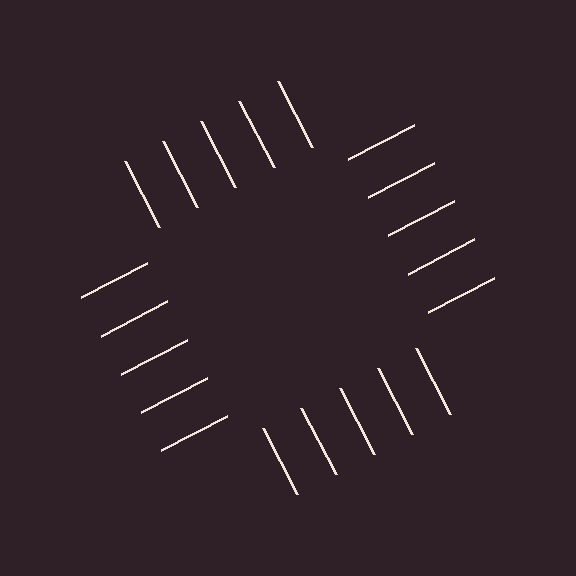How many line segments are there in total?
20 — 5 along each of the 4 edges.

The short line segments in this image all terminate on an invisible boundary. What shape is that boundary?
An illusory square — the line segments terminate on its edges but no continuous stroke is drawn.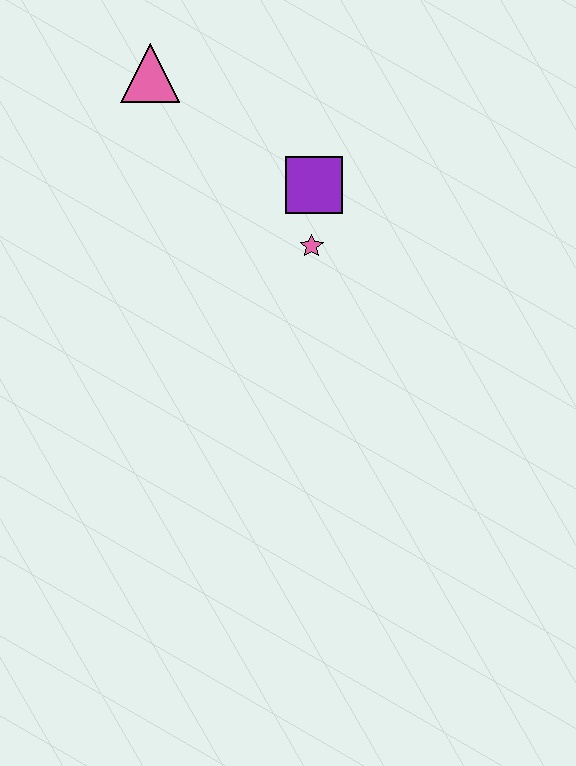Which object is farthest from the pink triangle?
The pink star is farthest from the pink triangle.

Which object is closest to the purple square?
The pink star is closest to the purple square.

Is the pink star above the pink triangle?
No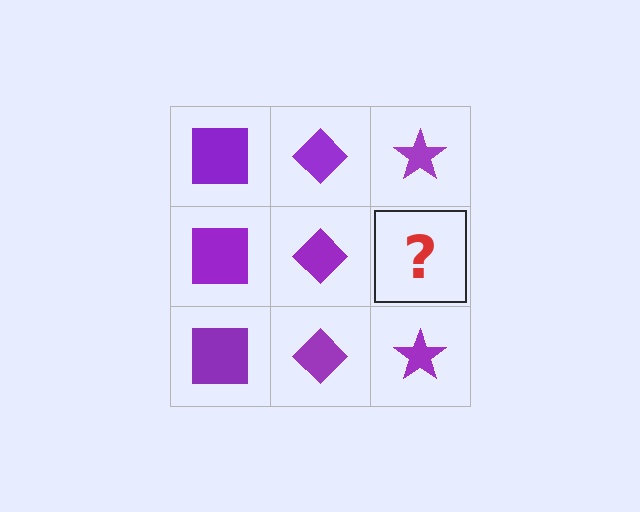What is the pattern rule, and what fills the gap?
The rule is that each column has a consistent shape. The gap should be filled with a purple star.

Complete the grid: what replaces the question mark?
The question mark should be replaced with a purple star.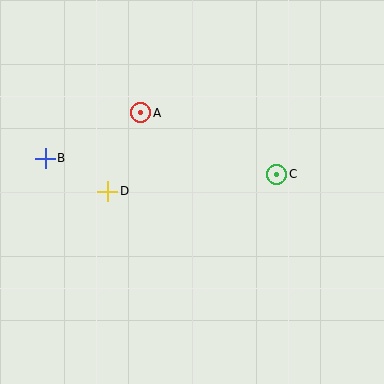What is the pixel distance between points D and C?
The distance between D and C is 170 pixels.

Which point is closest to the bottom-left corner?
Point D is closest to the bottom-left corner.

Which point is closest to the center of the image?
Point D at (108, 191) is closest to the center.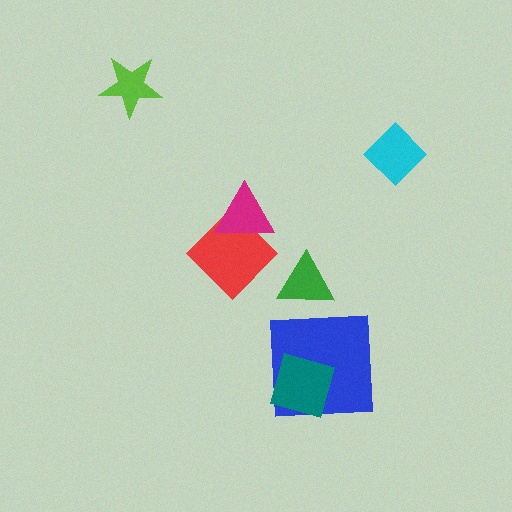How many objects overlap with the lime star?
0 objects overlap with the lime star.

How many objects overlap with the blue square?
1 object overlaps with the blue square.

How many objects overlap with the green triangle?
0 objects overlap with the green triangle.